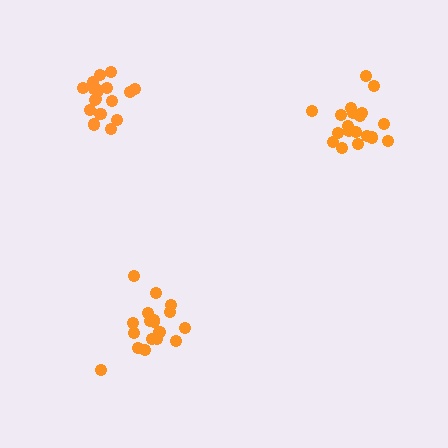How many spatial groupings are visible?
There are 3 spatial groupings.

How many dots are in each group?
Group 1: 18 dots, Group 2: 17 dots, Group 3: 19 dots (54 total).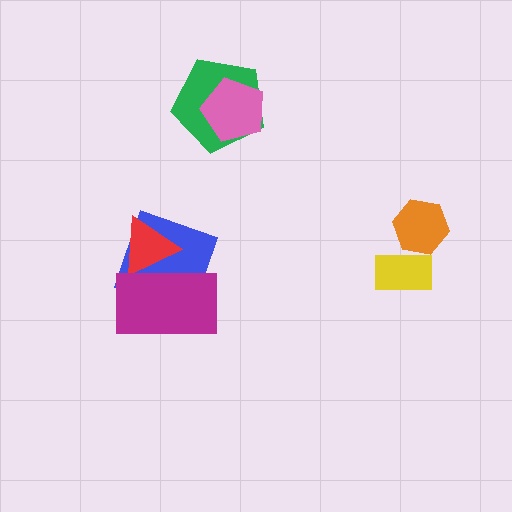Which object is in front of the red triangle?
The magenta rectangle is in front of the red triangle.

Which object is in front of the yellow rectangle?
The orange hexagon is in front of the yellow rectangle.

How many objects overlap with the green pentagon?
1 object overlaps with the green pentagon.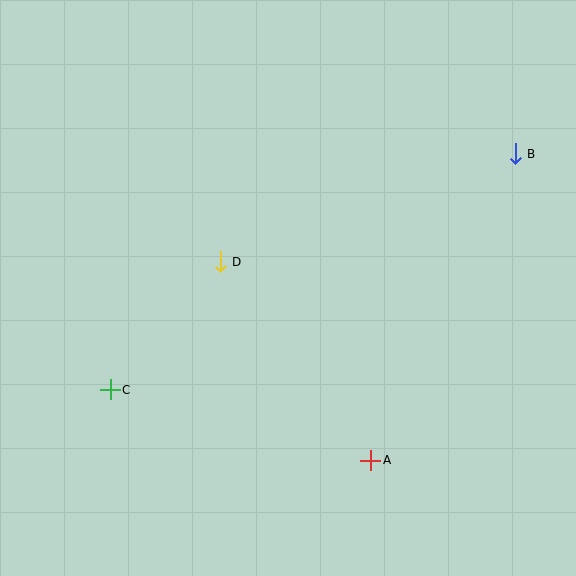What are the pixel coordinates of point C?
Point C is at (110, 390).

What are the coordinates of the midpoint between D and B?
The midpoint between D and B is at (368, 208).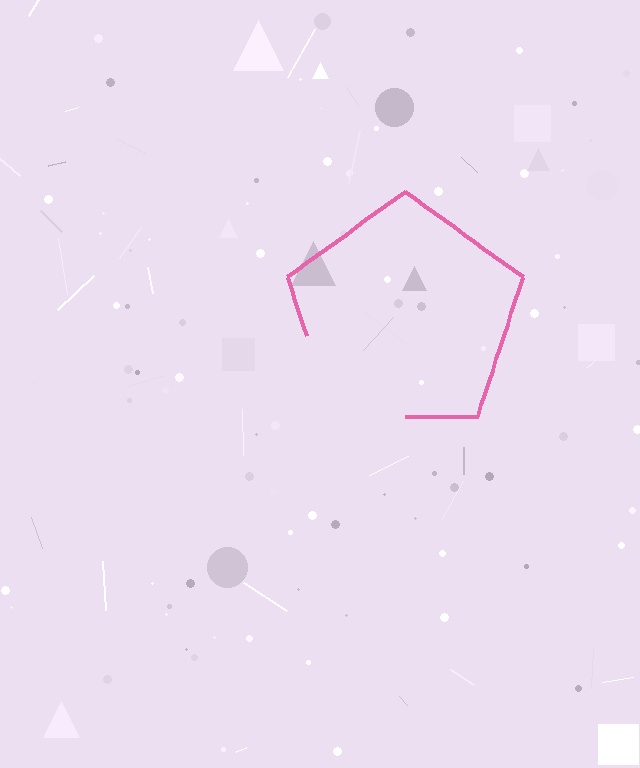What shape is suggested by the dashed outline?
The dashed outline suggests a pentagon.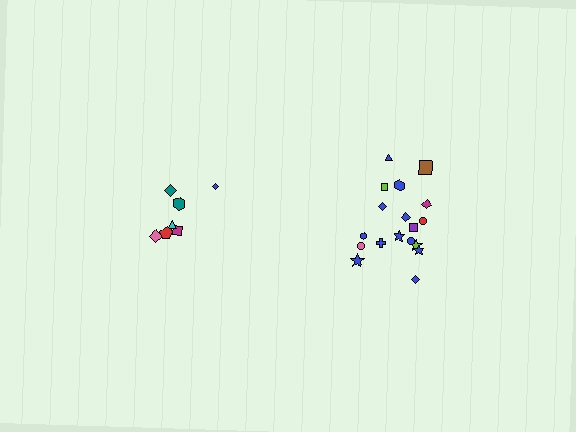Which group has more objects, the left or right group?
The right group.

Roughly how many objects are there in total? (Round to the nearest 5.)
Roughly 25 objects in total.